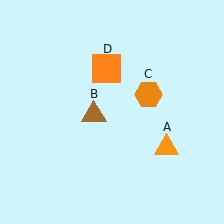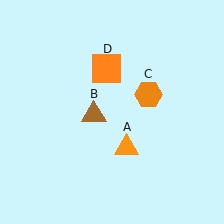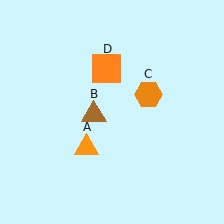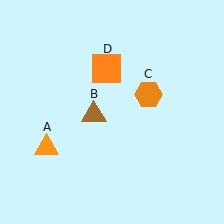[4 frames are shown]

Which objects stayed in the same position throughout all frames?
Brown triangle (object B) and orange hexagon (object C) and orange square (object D) remained stationary.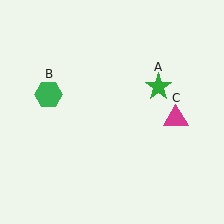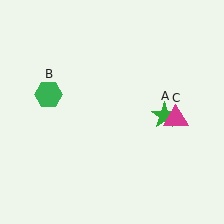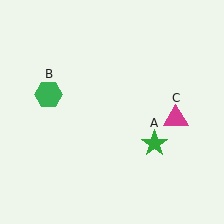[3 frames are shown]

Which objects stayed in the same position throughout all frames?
Green hexagon (object B) and magenta triangle (object C) remained stationary.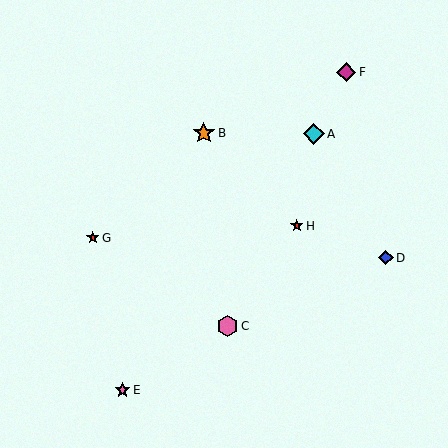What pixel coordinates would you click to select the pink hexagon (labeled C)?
Click at (228, 326) to select the pink hexagon C.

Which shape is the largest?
The orange star (labeled B) is the largest.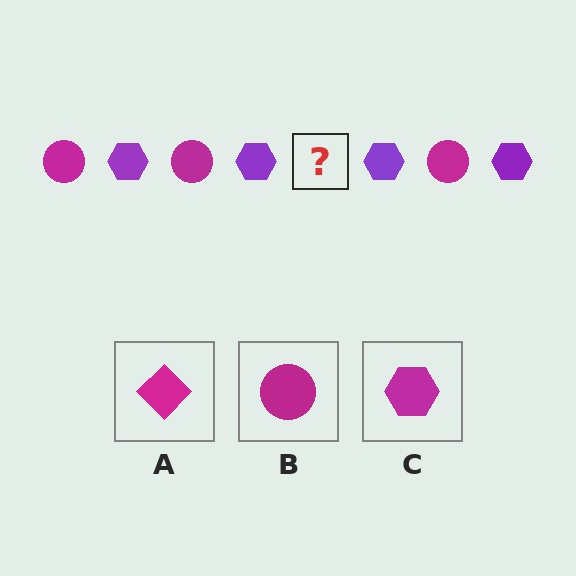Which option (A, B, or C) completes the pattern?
B.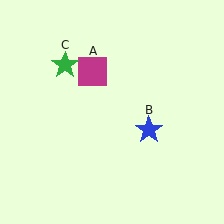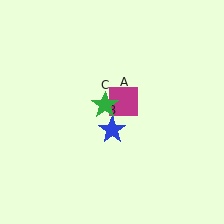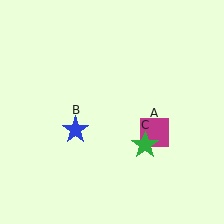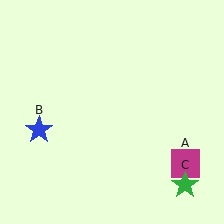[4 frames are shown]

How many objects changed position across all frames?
3 objects changed position: magenta square (object A), blue star (object B), green star (object C).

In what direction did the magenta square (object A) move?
The magenta square (object A) moved down and to the right.